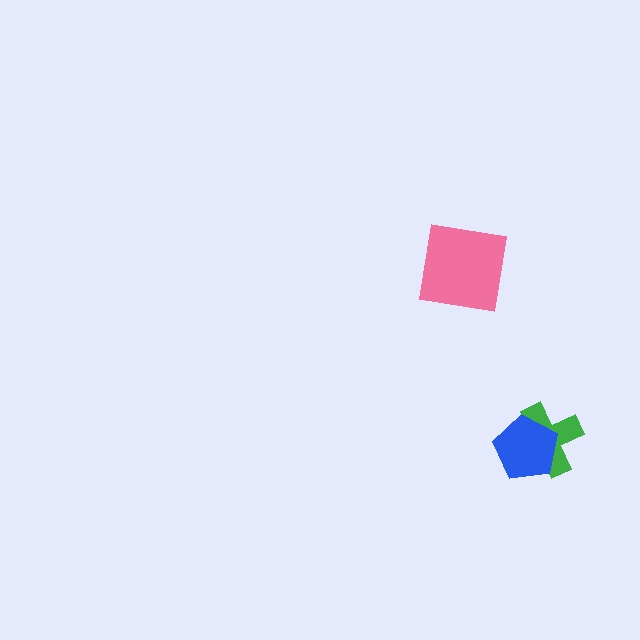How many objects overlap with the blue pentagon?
1 object overlaps with the blue pentagon.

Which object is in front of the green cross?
The blue pentagon is in front of the green cross.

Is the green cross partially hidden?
Yes, it is partially covered by another shape.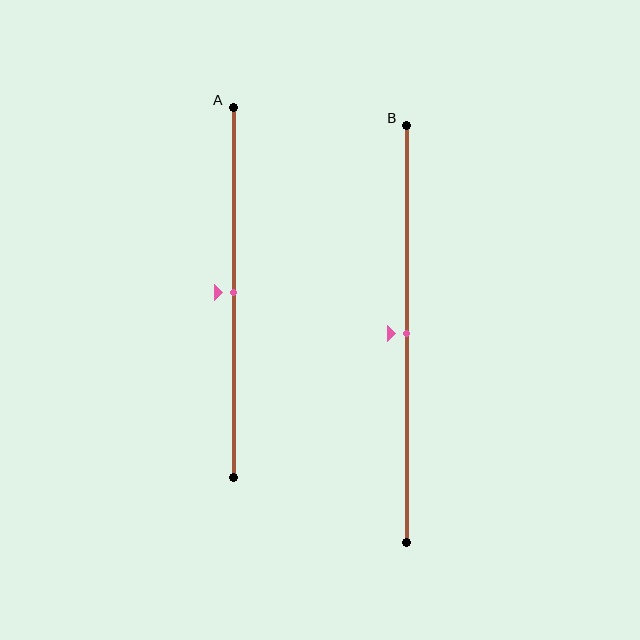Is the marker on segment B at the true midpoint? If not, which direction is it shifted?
Yes, the marker on segment B is at the true midpoint.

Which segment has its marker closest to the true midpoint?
Segment A has its marker closest to the true midpoint.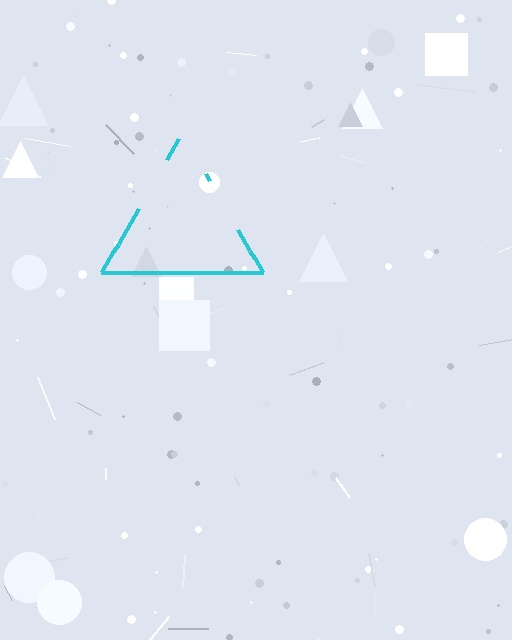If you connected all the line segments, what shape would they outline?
They would outline a triangle.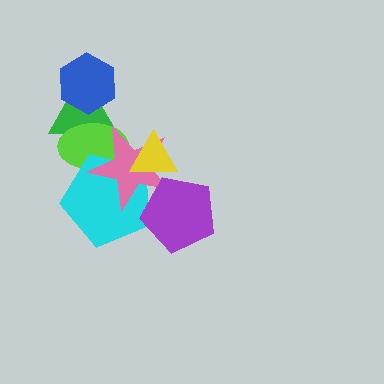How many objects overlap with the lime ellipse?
3 objects overlap with the lime ellipse.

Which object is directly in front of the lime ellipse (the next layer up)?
The cyan pentagon is directly in front of the lime ellipse.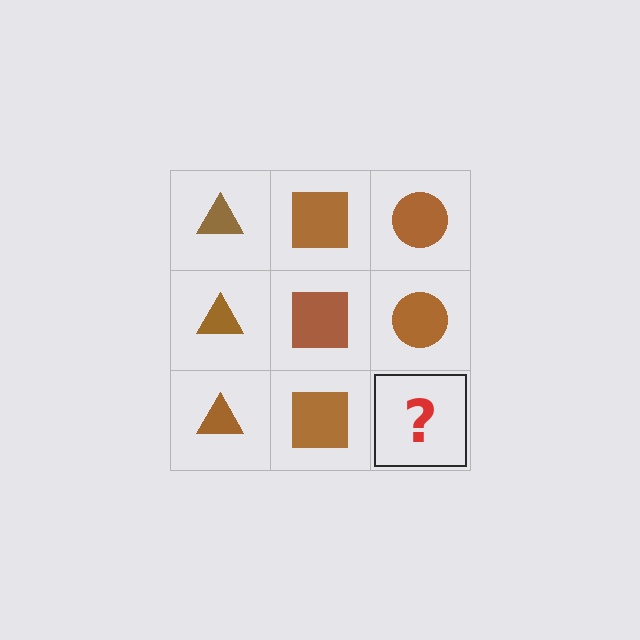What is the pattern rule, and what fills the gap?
The rule is that each column has a consistent shape. The gap should be filled with a brown circle.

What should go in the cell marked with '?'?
The missing cell should contain a brown circle.